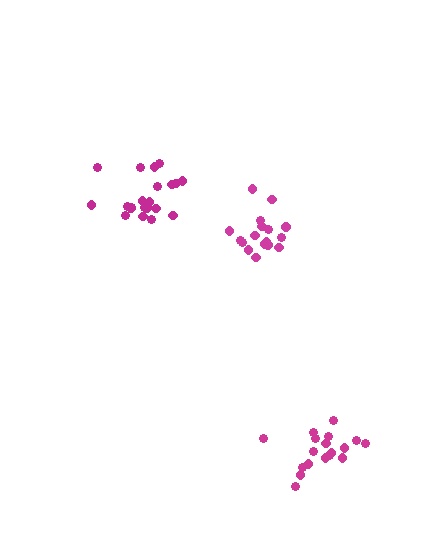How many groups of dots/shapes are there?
There are 3 groups.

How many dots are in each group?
Group 1: 21 dots, Group 2: 18 dots, Group 3: 17 dots (56 total).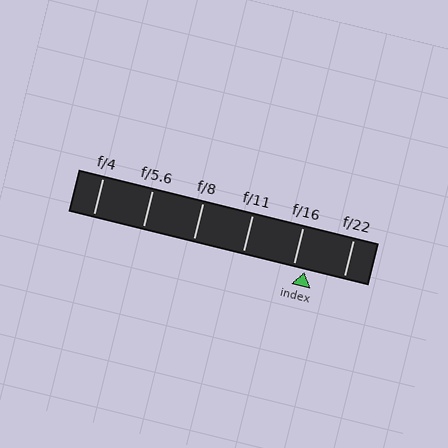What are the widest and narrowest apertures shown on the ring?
The widest aperture shown is f/4 and the narrowest is f/22.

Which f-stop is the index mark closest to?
The index mark is closest to f/16.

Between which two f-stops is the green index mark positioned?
The index mark is between f/16 and f/22.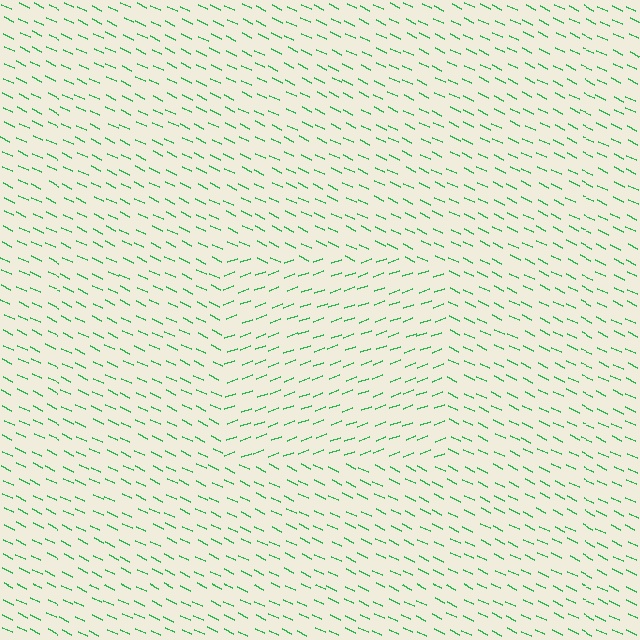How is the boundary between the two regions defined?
The boundary is defined purely by a change in line orientation (approximately 45 degrees difference). All lines are the same color and thickness.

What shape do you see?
I see a rectangle.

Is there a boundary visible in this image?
Yes, there is a texture boundary formed by a change in line orientation.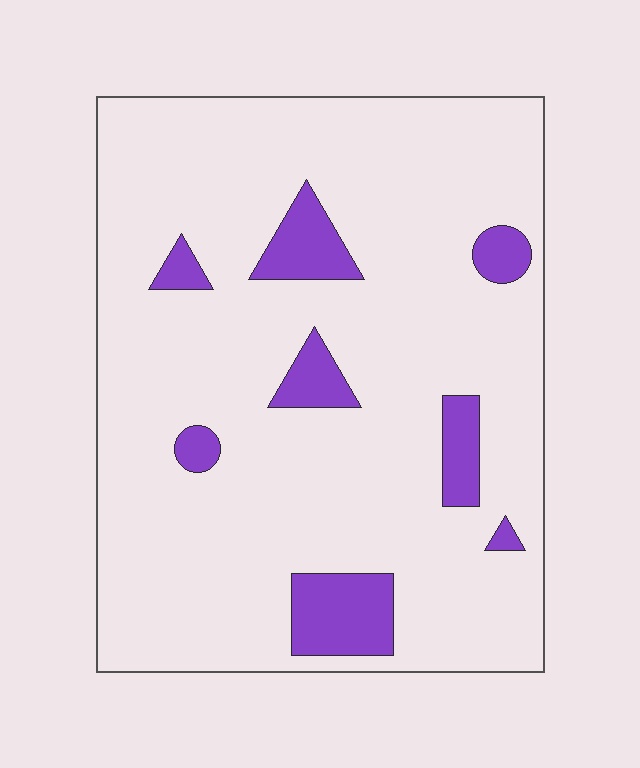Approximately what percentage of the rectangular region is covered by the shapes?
Approximately 10%.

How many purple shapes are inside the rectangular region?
8.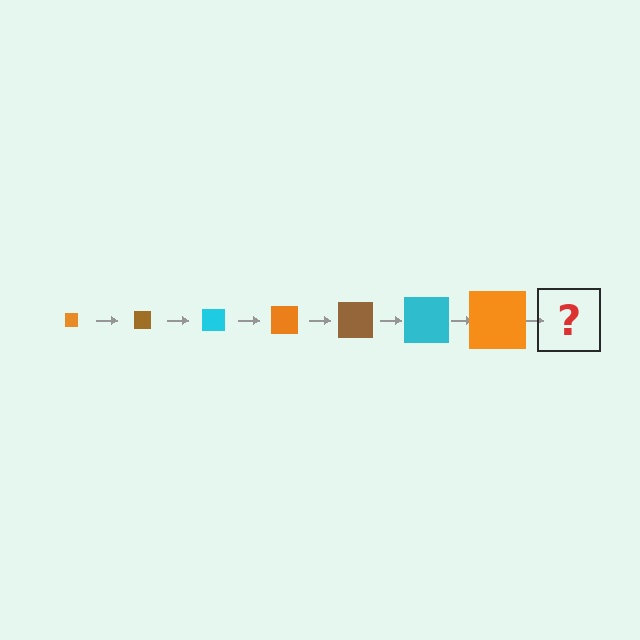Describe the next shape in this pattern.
It should be a brown square, larger than the previous one.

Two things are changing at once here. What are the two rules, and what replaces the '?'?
The two rules are that the square grows larger each step and the color cycles through orange, brown, and cyan. The '?' should be a brown square, larger than the previous one.